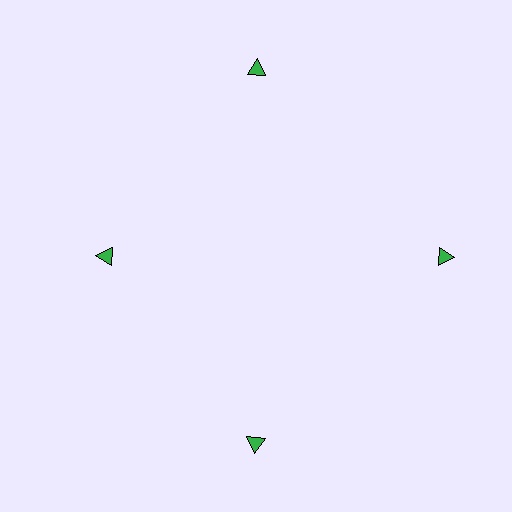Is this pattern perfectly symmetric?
No. The 4 green triangles are arranged in a ring, but one element near the 9 o'clock position is pulled inward toward the center, breaking the 4-fold rotational symmetry.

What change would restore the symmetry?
The symmetry would be restored by moving it outward, back onto the ring so that all 4 triangles sit at equal angles and equal distance from the center.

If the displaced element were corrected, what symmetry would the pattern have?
It would have 4-fold rotational symmetry — the pattern would map onto itself every 90 degrees.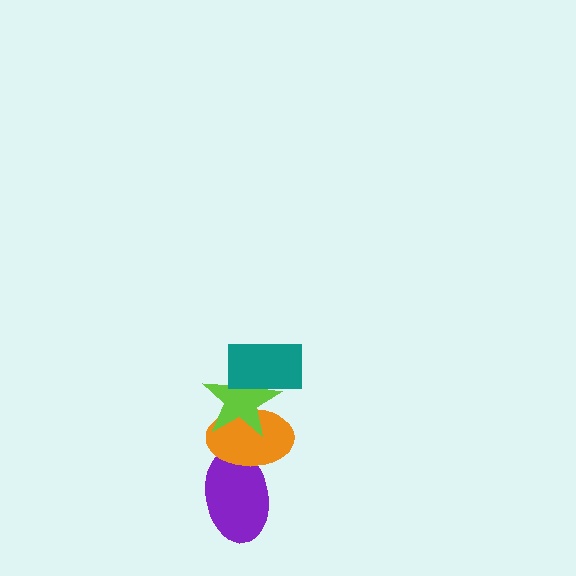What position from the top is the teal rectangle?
The teal rectangle is 1st from the top.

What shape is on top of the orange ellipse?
The lime star is on top of the orange ellipse.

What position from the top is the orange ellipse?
The orange ellipse is 3rd from the top.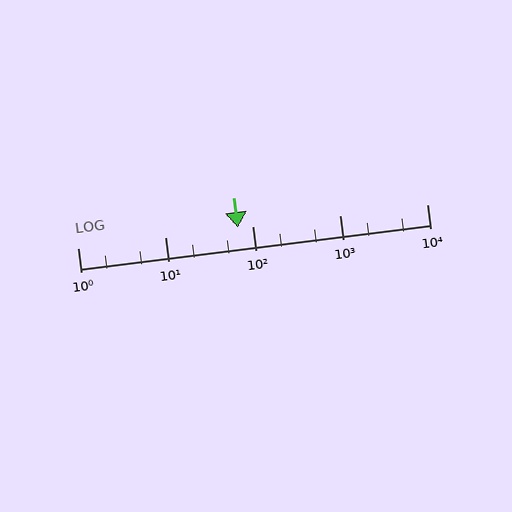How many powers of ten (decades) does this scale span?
The scale spans 4 decades, from 1 to 10000.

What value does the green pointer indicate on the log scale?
The pointer indicates approximately 68.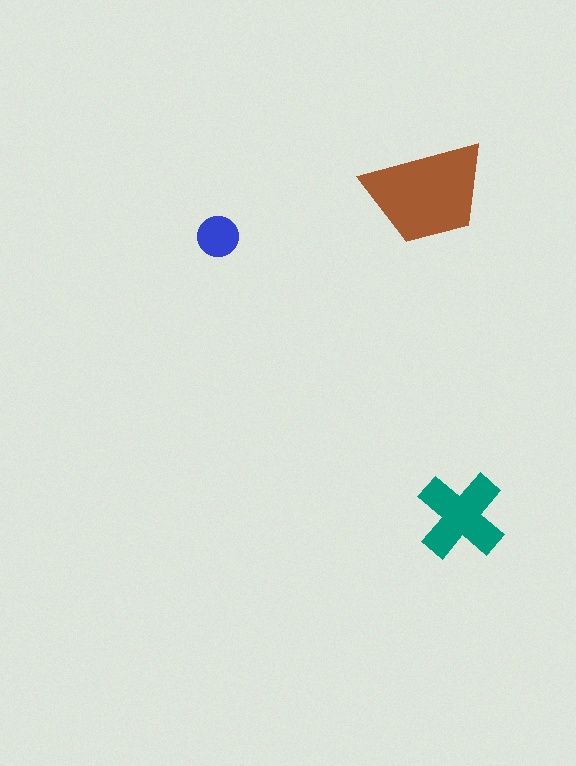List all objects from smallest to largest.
The blue circle, the teal cross, the brown trapezoid.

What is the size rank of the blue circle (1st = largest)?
3rd.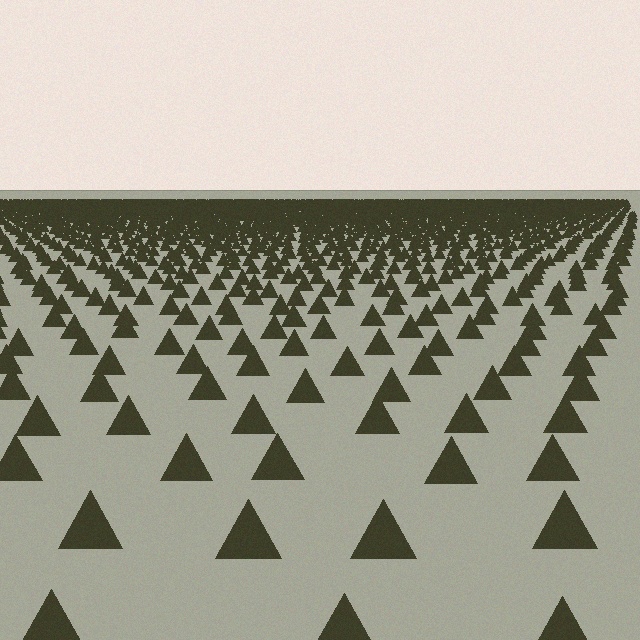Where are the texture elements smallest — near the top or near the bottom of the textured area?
Near the top.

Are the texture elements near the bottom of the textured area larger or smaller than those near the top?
Larger. Near the bottom, elements are closer to the viewer and appear at a bigger on-screen size.